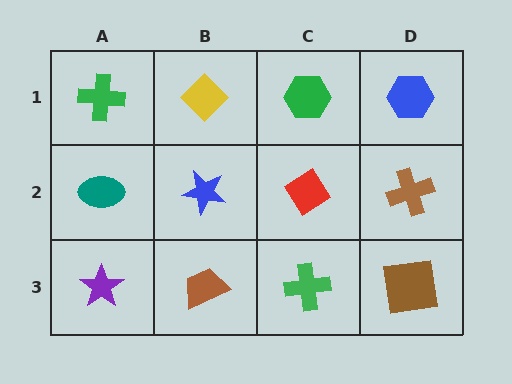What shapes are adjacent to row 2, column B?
A yellow diamond (row 1, column B), a brown trapezoid (row 3, column B), a teal ellipse (row 2, column A), a red diamond (row 2, column C).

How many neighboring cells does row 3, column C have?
3.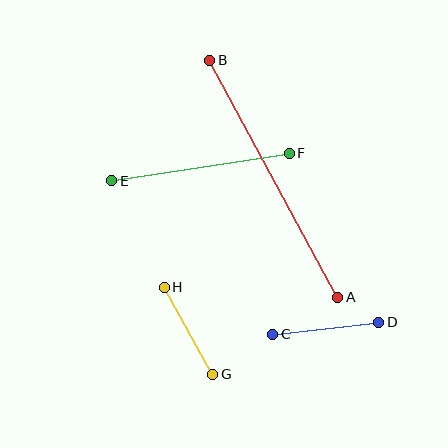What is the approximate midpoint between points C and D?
The midpoint is at approximately (326, 328) pixels.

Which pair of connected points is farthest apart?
Points A and B are farthest apart.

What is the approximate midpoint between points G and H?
The midpoint is at approximately (189, 331) pixels.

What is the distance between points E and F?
The distance is approximately 180 pixels.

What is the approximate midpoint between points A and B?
The midpoint is at approximately (274, 179) pixels.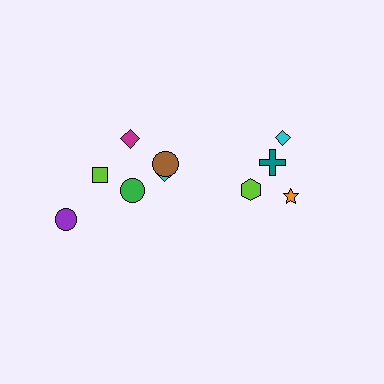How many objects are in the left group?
There are 6 objects.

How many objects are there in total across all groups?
There are 10 objects.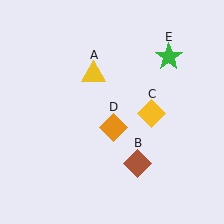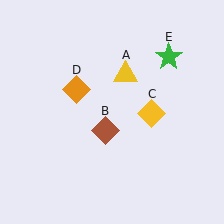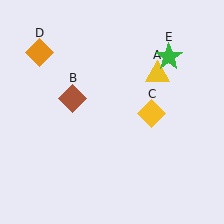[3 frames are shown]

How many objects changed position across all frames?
3 objects changed position: yellow triangle (object A), brown diamond (object B), orange diamond (object D).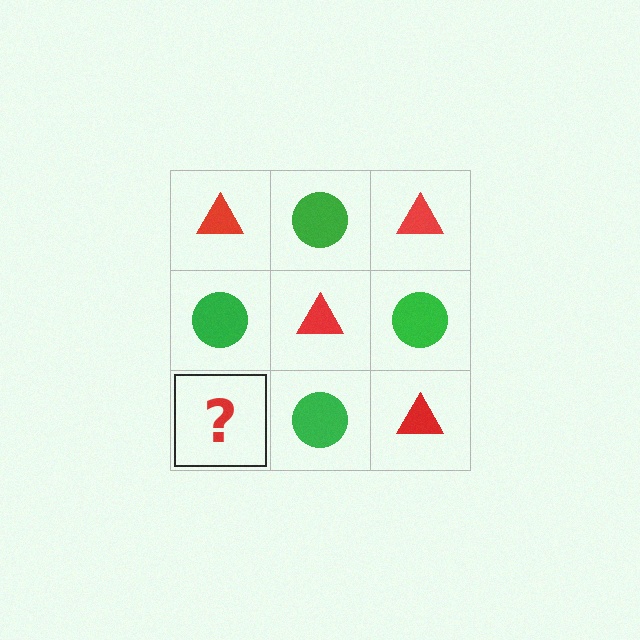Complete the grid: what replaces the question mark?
The question mark should be replaced with a red triangle.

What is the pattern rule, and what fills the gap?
The rule is that it alternates red triangle and green circle in a checkerboard pattern. The gap should be filled with a red triangle.